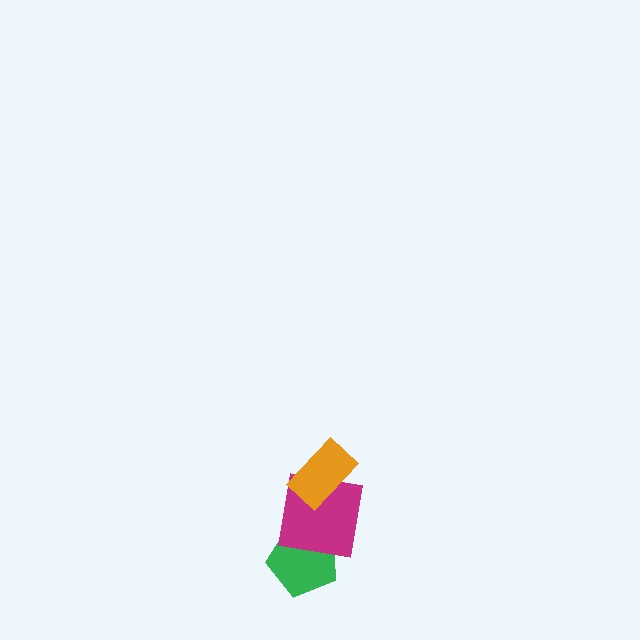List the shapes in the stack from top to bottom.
From top to bottom: the orange rectangle, the magenta square, the green pentagon.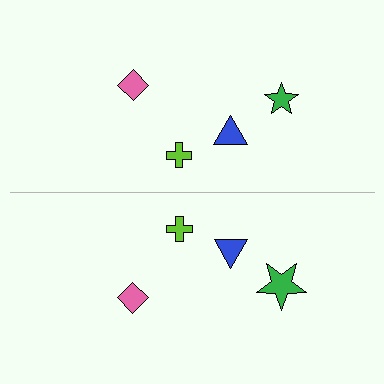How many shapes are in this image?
There are 8 shapes in this image.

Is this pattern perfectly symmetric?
No, the pattern is not perfectly symmetric. The green star on the bottom side has a different size than its mirror counterpart.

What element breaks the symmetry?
The green star on the bottom side has a different size than its mirror counterpart.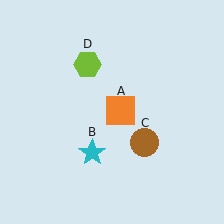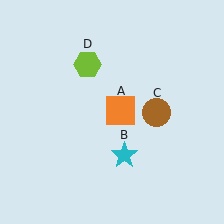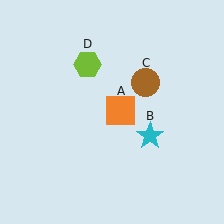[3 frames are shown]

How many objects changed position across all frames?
2 objects changed position: cyan star (object B), brown circle (object C).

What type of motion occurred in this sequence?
The cyan star (object B), brown circle (object C) rotated counterclockwise around the center of the scene.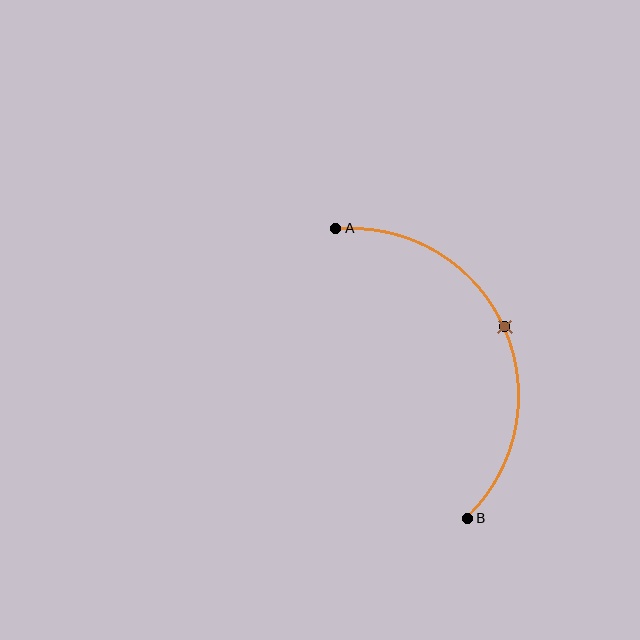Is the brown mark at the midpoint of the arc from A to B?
Yes. The brown mark lies on the arc at equal arc-length from both A and B — it is the arc midpoint.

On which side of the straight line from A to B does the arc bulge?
The arc bulges to the right of the straight line connecting A and B.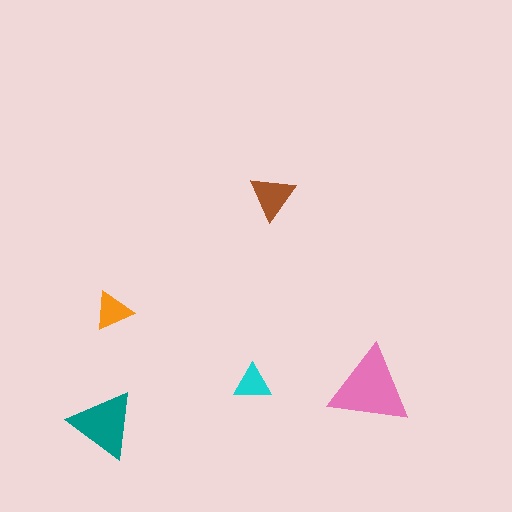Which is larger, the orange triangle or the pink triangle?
The pink one.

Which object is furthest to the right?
The pink triangle is rightmost.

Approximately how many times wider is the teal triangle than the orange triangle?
About 1.5 times wider.